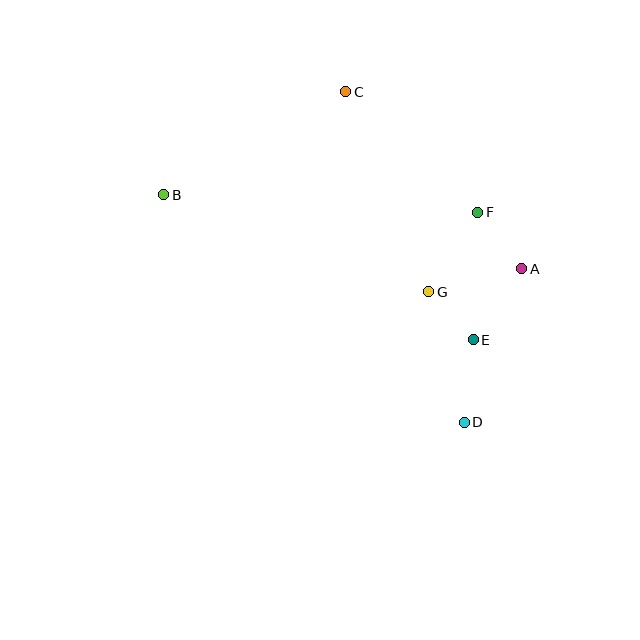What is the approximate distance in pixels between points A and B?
The distance between A and B is approximately 366 pixels.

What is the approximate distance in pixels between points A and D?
The distance between A and D is approximately 164 pixels.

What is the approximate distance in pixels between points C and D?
The distance between C and D is approximately 351 pixels.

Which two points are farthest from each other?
Points B and D are farthest from each other.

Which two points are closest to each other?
Points E and G are closest to each other.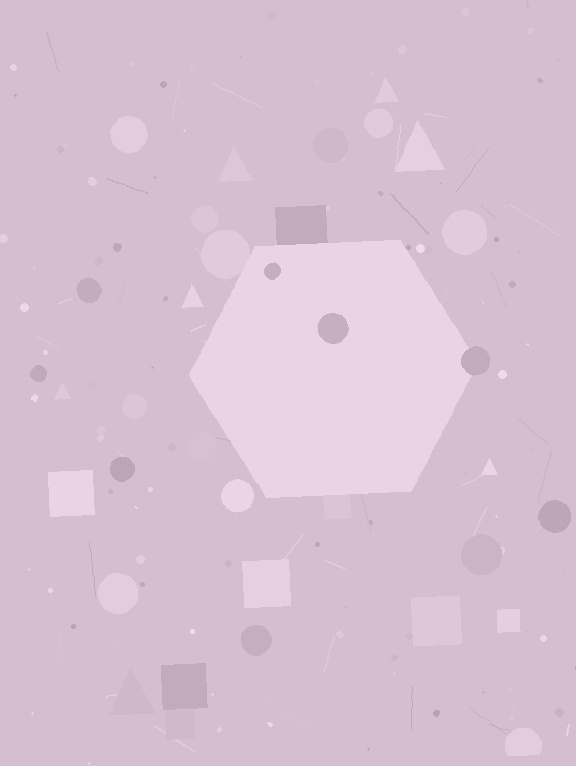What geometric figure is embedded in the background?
A hexagon is embedded in the background.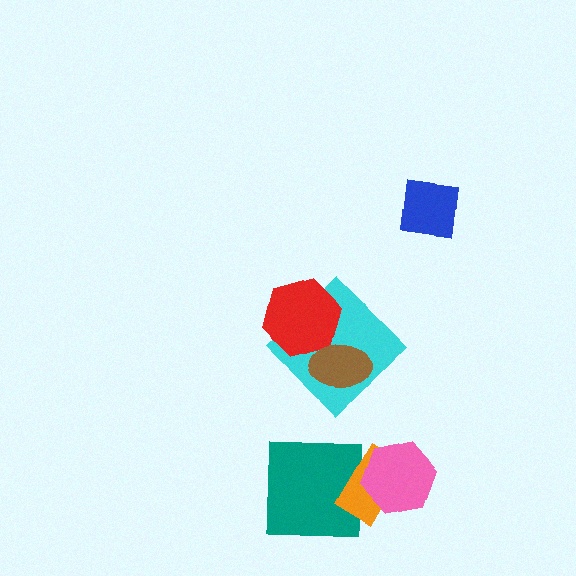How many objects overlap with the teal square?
1 object overlaps with the teal square.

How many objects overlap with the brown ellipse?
2 objects overlap with the brown ellipse.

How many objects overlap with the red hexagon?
2 objects overlap with the red hexagon.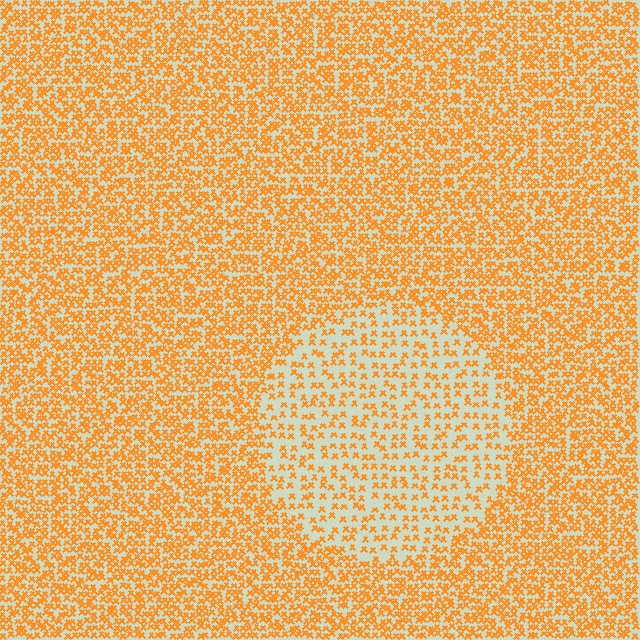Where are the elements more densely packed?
The elements are more densely packed outside the circle boundary.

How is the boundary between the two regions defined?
The boundary is defined by a change in element density (approximately 2.1x ratio). All elements are the same color, size, and shape.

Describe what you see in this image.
The image contains small orange elements arranged at two different densities. A circle-shaped region is visible where the elements are less densely packed than the surrounding area.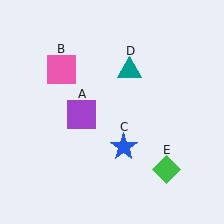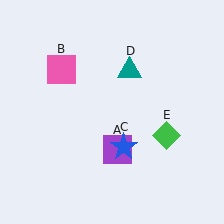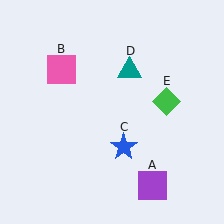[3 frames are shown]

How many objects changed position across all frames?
2 objects changed position: purple square (object A), green diamond (object E).